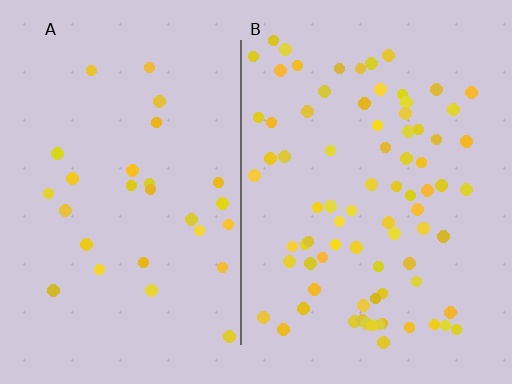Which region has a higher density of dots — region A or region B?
B (the right).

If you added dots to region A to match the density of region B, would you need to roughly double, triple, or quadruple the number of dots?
Approximately triple.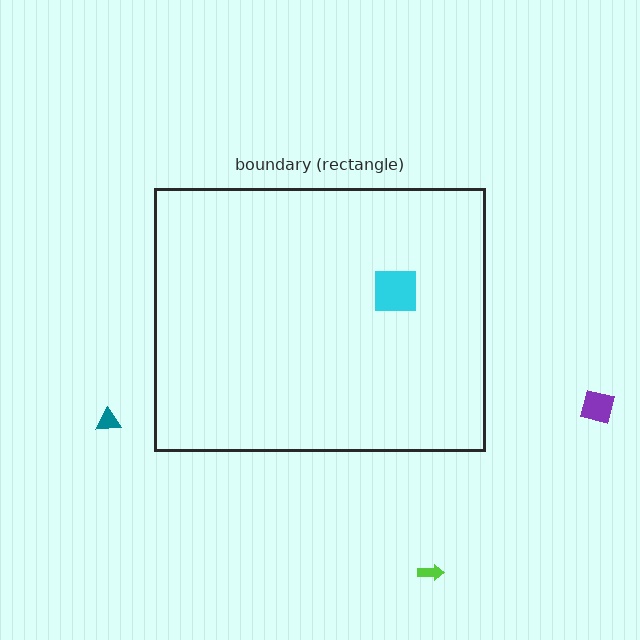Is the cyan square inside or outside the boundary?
Inside.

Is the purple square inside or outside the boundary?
Outside.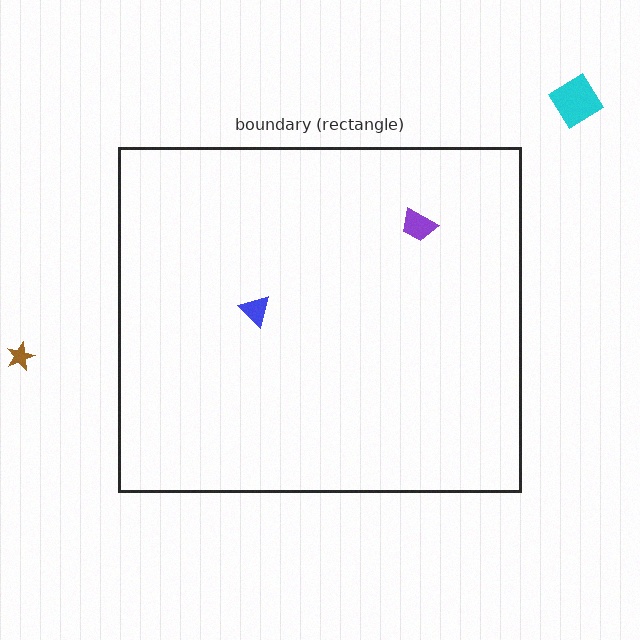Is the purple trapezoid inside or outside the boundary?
Inside.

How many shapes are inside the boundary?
2 inside, 2 outside.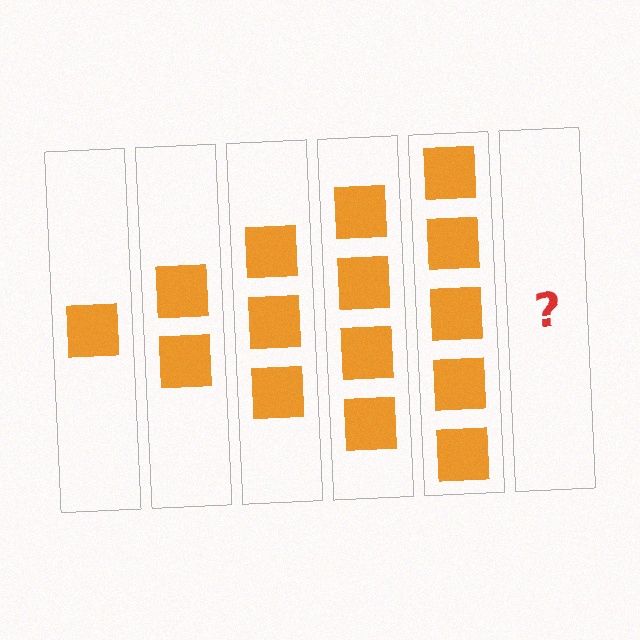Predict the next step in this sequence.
The next step is 6 squares.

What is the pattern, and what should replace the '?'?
The pattern is that each step adds one more square. The '?' should be 6 squares.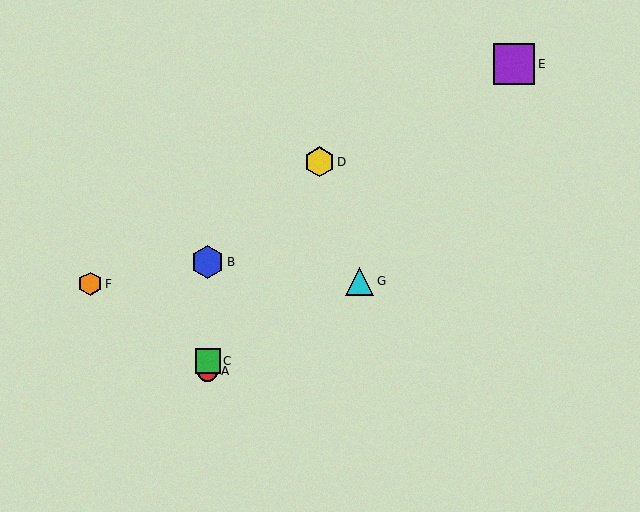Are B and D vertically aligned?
No, B is at x≈208 and D is at x≈319.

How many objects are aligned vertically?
3 objects (A, B, C) are aligned vertically.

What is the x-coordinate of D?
Object D is at x≈319.